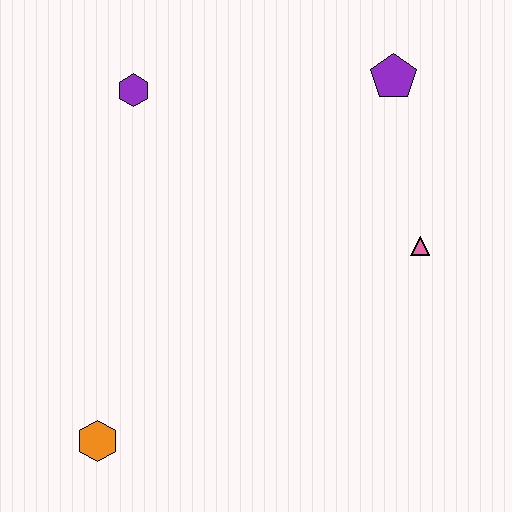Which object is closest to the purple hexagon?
The purple pentagon is closest to the purple hexagon.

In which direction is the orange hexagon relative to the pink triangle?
The orange hexagon is to the left of the pink triangle.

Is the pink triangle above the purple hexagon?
No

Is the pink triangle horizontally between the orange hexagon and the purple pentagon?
No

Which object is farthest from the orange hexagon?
The purple pentagon is farthest from the orange hexagon.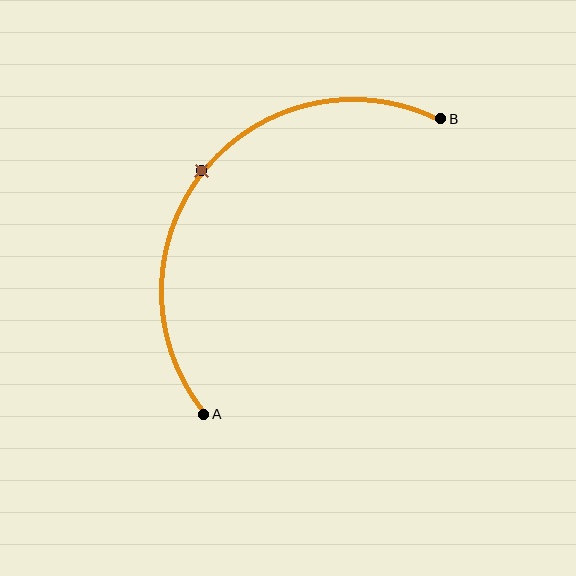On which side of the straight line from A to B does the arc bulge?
The arc bulges above and to the left of the straight line connecting A and B.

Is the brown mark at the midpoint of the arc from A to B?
Yes. The brown mark lies on the arc at equal arc-length from both A and B — it is the arc midpoint.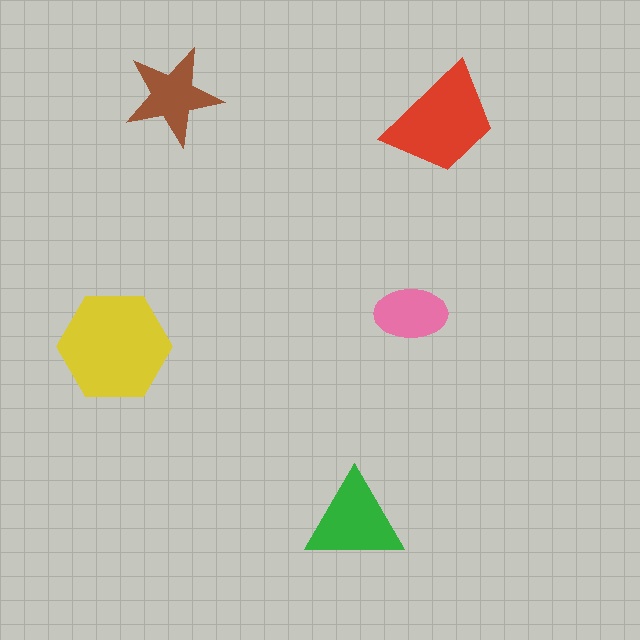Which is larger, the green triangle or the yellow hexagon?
The yellow hexagon.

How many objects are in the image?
There are 5 objects in the image.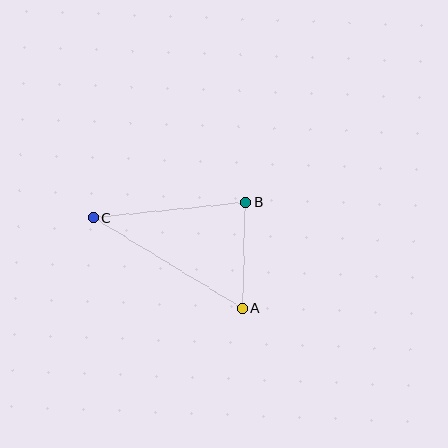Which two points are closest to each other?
Points A and B are closest to each other.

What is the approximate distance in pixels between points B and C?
The distance between B and C is approximately 153 pixels.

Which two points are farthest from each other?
Points A and C are farthest from each other.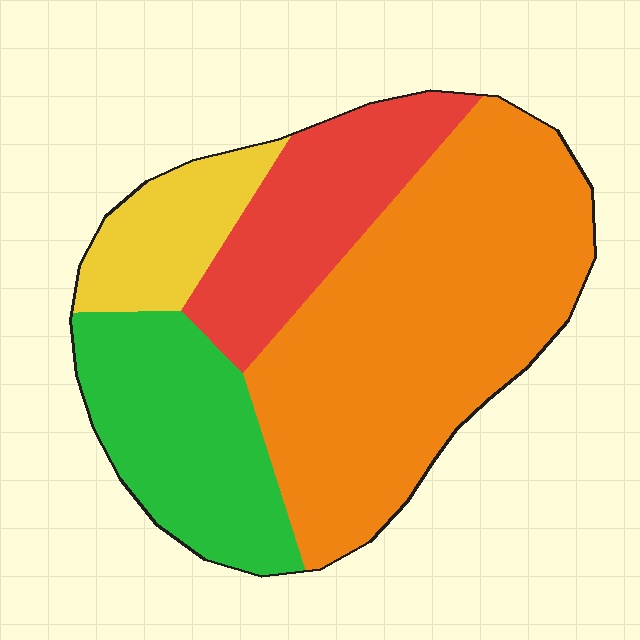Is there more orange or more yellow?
Orange.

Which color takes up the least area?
Yellow, at roughly 10%.